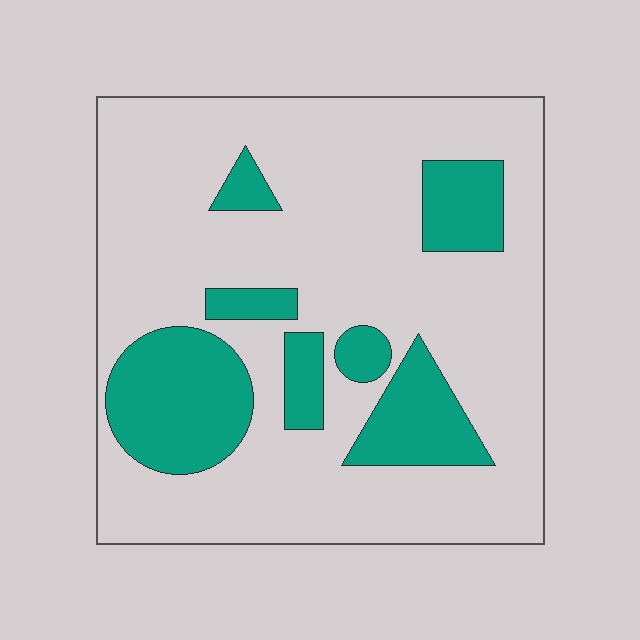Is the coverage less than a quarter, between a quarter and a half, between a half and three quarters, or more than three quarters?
Less than a quarter.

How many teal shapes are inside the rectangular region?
7.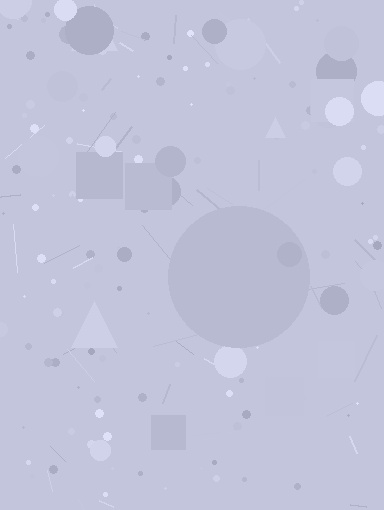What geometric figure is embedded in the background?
A circle is embedded in the background.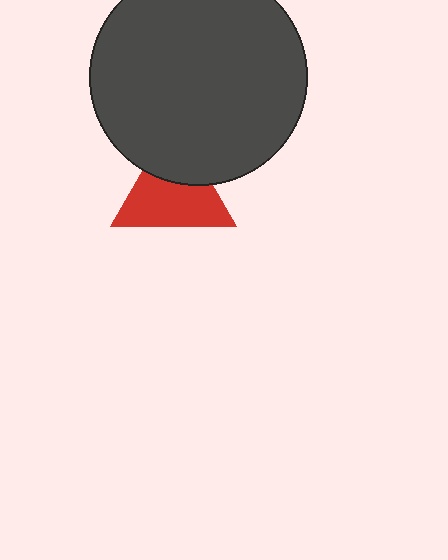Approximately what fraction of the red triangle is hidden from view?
Roughly 34% of the red triangle is hidden behind the dark gray circle.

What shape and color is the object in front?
The object in front is a dark gray circle.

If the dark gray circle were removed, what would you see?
You would see the complete red triangle.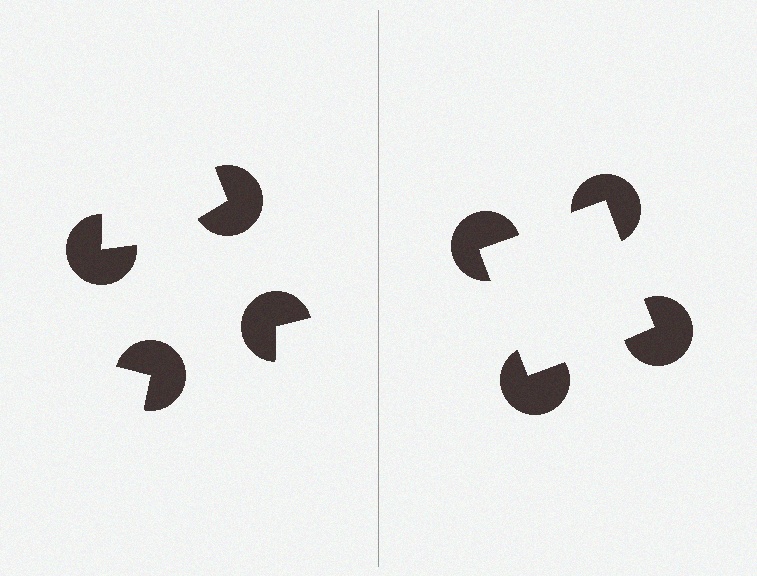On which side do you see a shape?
An illusory square appears on the right side. On the left side the wedge cuts are rotated, so no coherent shape forms.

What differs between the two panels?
The pac-man discs are positioned identically on both sides; only the wedge orientations differ. On the right they align to a square; on the left they are misaligned.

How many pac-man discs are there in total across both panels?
8 — 4 on each side.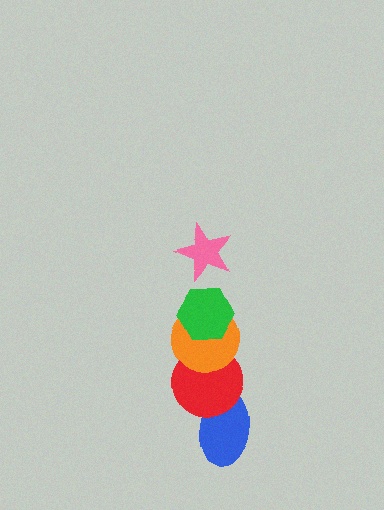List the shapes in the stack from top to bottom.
From top to bottom: the pink star, the green hexagon, the orange circle, the red circle, the blue ellipse.